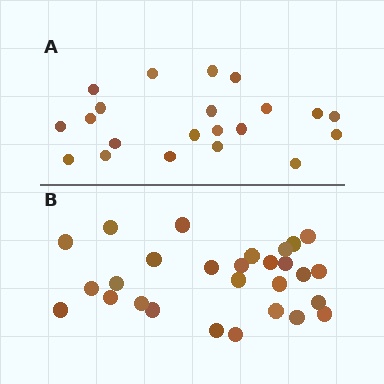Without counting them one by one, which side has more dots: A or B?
Region B (the bottom region) has more dots.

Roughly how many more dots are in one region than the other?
Region B has roughly 8 or so more dots than region A.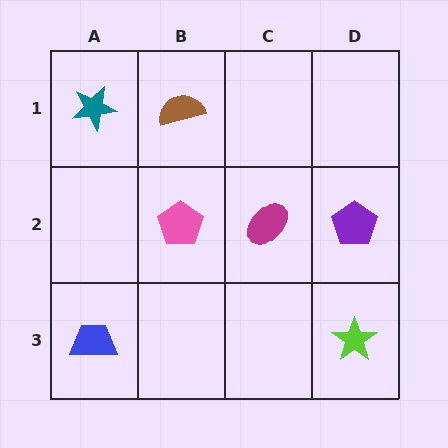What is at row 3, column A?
A blue trapezoid.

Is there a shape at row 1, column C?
No, that cell is empty.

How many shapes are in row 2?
3 shapes.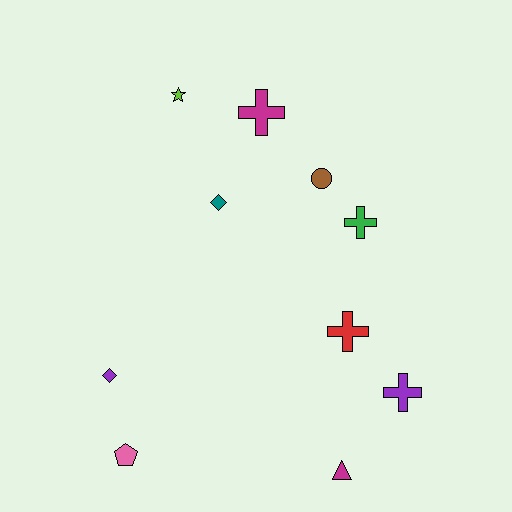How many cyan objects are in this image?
There are no cyan objects.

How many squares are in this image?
There are no squares.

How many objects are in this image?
There are 10 objects.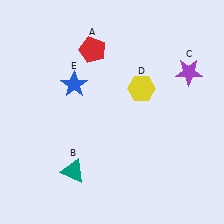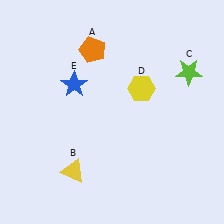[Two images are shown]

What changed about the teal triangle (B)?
In Image 1, B is teal. In Image 2, it changed to yellow.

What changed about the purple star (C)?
In Image 1, C is purple. In Image 2, it changed to lime.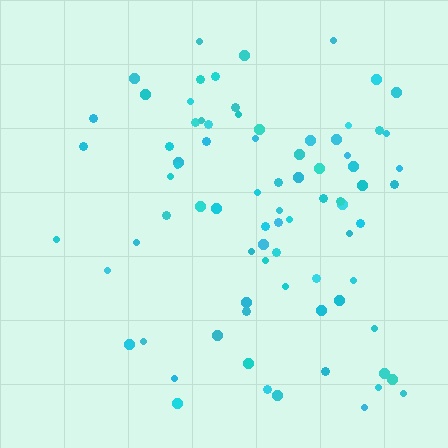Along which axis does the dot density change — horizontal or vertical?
Horizontal.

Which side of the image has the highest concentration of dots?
The right.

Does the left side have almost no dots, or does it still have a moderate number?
Still a moderate number, just noticeably fewer than the right.